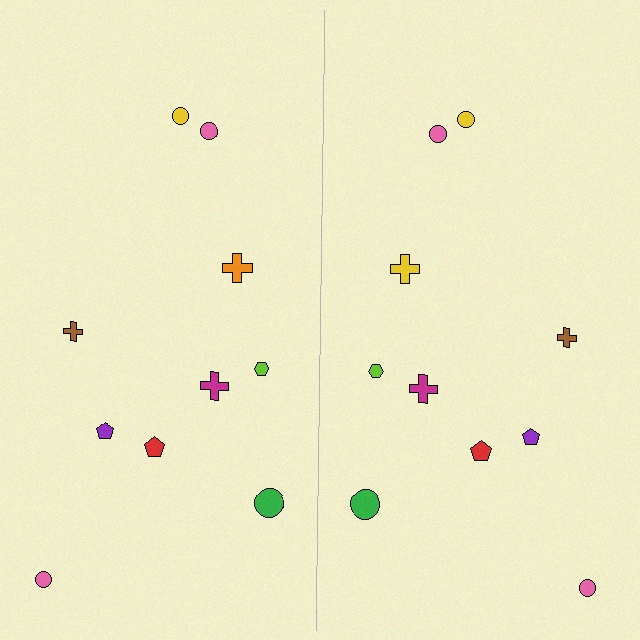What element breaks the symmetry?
The yellow cross on the right side breaks the symmetry — its mirror counterpart is orange.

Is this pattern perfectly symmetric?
No, the pattern is not perfectly symmetric. The yellow cross on the right side breaks the symmetry — its mirror counterpart is orange.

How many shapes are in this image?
There are 20 shapes in this image.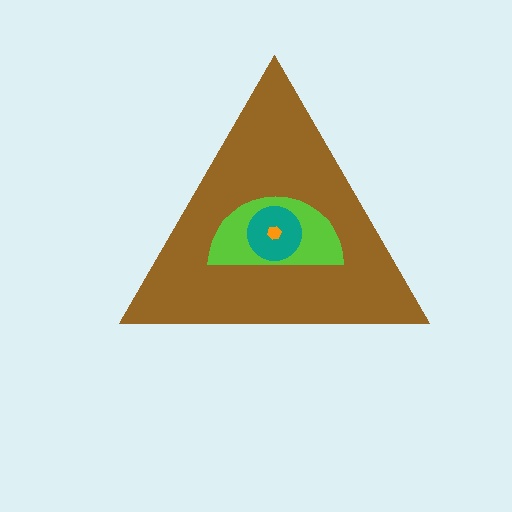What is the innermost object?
The orange hexagon.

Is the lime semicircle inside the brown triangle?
Yes.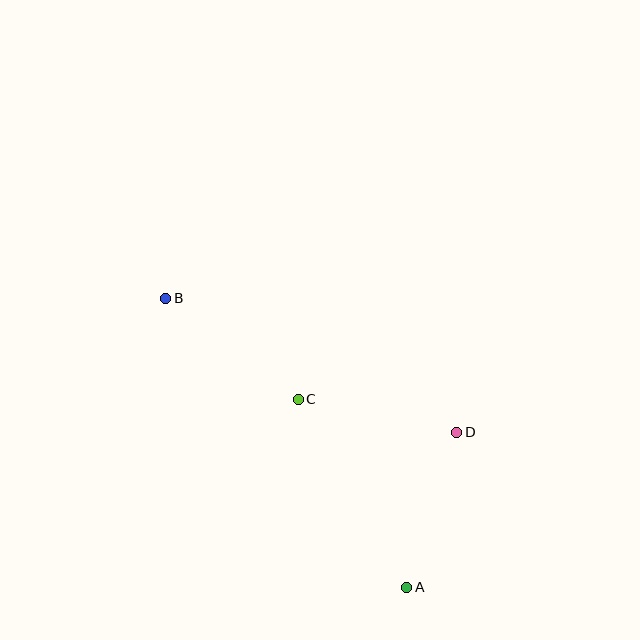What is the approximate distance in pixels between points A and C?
The distance between A and C is approximately 217 pixels.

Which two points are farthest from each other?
Points A and B are farthest from each other.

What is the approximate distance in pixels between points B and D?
The distance between B and D is approximately 320 pixels.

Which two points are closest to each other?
Points C and D are closest to each other.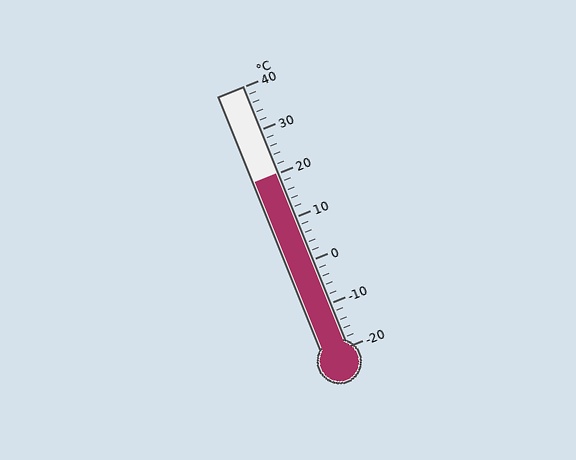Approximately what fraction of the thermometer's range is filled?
The thermometer is filled to approximately 65% of its range.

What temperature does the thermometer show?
The thermometer shows approximately 20°C.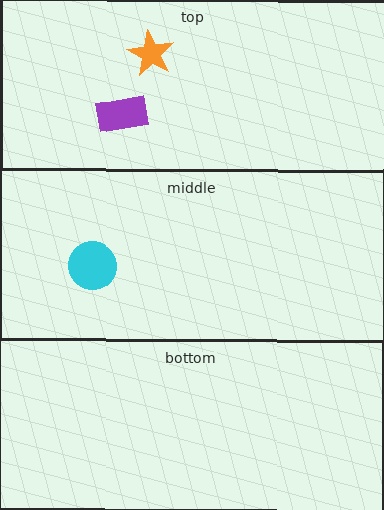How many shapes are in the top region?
2.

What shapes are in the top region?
The purple rectangle, the orange star.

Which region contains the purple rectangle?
The top region.